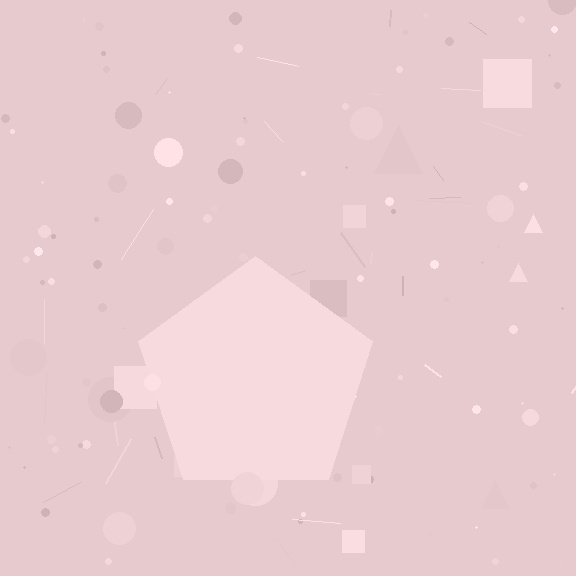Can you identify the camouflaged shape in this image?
The camouflaged shape is a pentagon.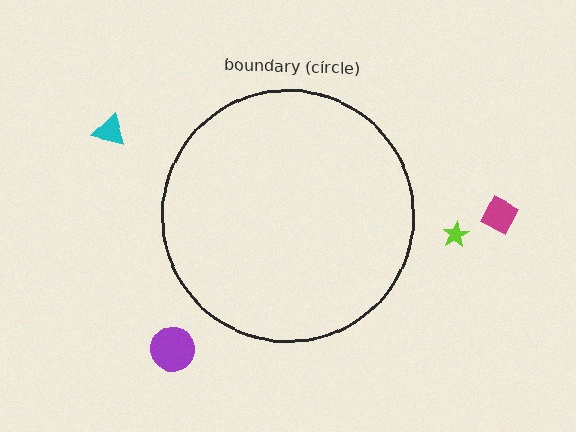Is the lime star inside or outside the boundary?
Outside.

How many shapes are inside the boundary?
0 inside, 4 outside.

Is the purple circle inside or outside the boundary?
Outside.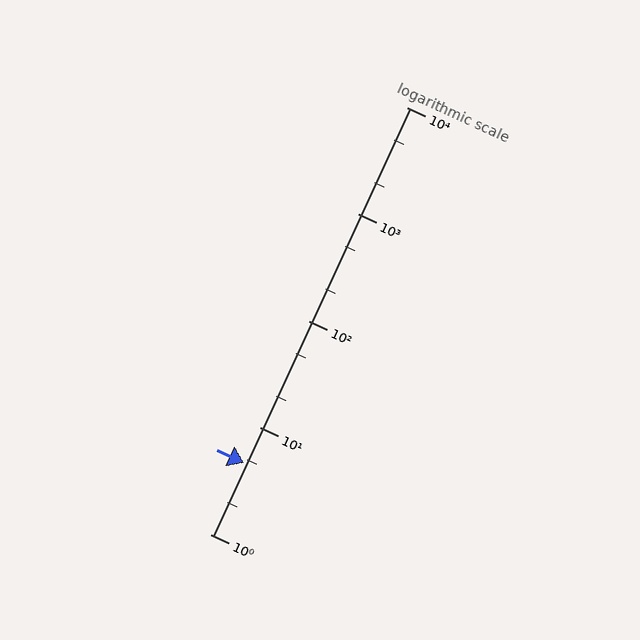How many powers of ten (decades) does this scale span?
The scale spans 4 decades, from 1 to 10000.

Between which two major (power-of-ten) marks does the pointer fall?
The pointer is between 1 and 10.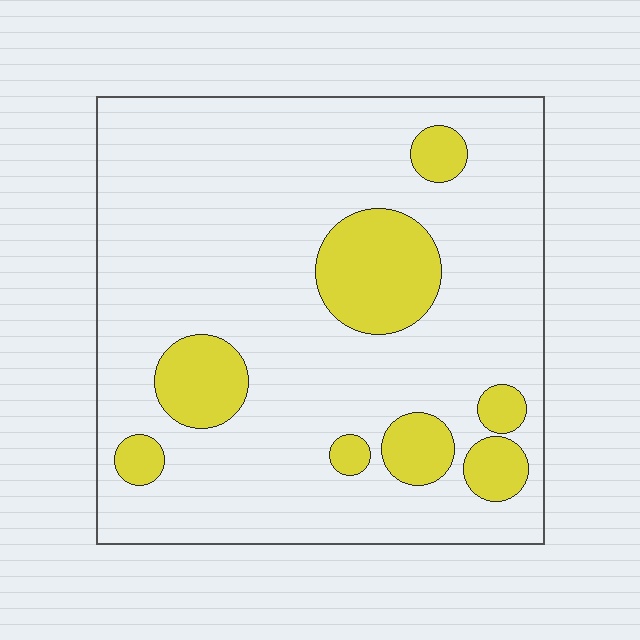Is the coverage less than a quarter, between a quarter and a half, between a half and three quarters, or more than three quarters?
Less than a quarter.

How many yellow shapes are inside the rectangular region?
8.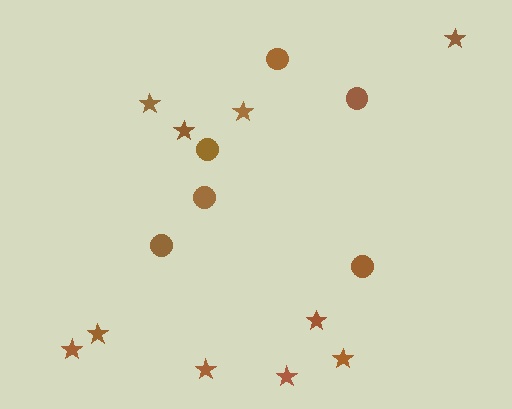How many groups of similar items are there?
There are 2 groups: one group of circles (6) and one group of stars (10).